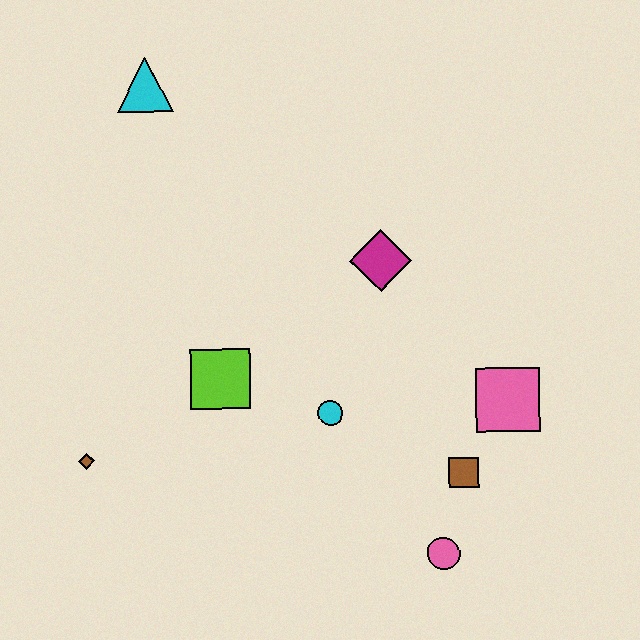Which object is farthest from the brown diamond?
The pink square is farthest from the brown diamond.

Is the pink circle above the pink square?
No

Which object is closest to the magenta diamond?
The cyan circle is closest to the magenta diamond.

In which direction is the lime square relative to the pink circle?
The lime square is to the left of the pink circle.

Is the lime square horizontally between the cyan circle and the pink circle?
No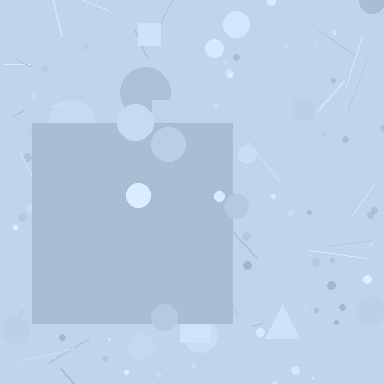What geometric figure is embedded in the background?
A square is embedded in the background.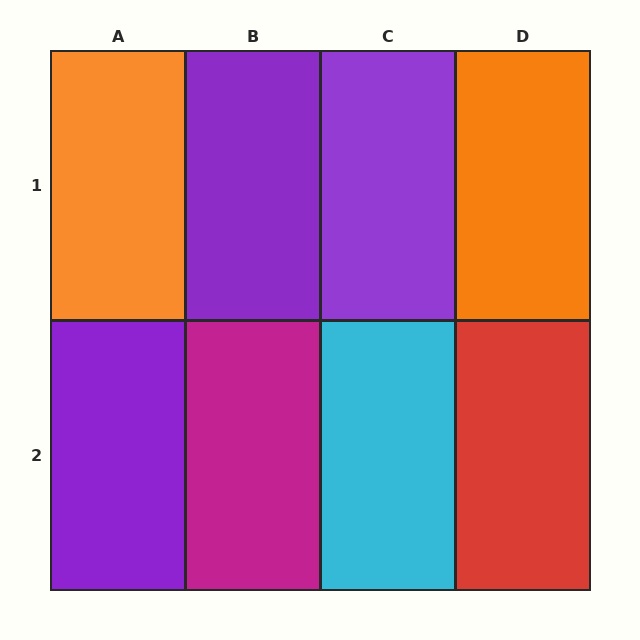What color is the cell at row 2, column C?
Cyan.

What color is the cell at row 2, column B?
Magenta.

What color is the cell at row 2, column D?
Red.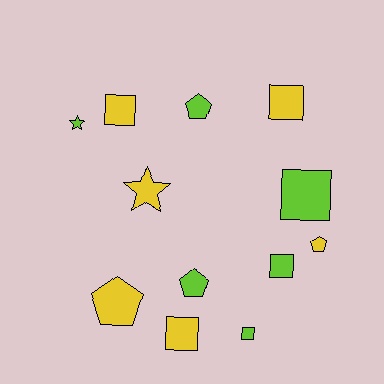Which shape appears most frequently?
Square, with 6 objects.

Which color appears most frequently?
Yellow, with 6 objects.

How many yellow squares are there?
There are 3 yellow squares.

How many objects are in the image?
There are 12 objects.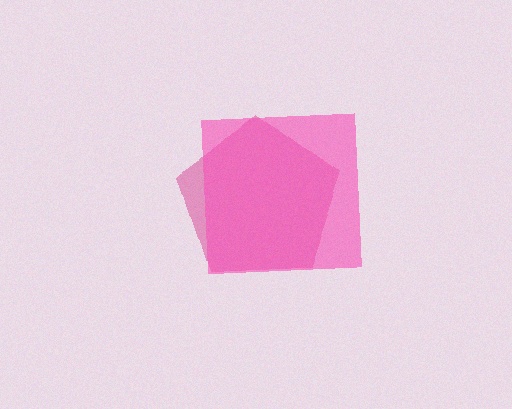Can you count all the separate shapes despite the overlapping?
Yes, there are 2 separate shapes.